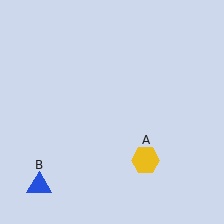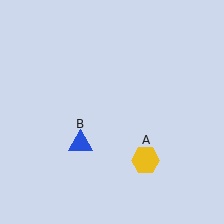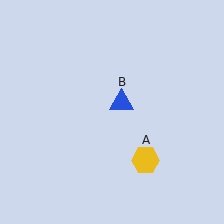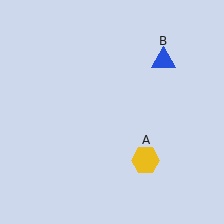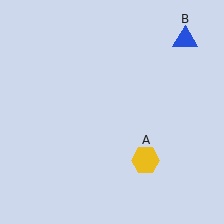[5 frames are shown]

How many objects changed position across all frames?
1 object changed position: blue triangle (object B).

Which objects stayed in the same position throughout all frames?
Yellow hexagon (object A) remained stationary.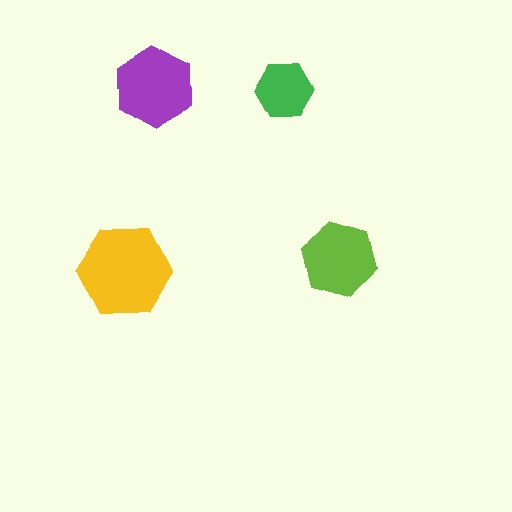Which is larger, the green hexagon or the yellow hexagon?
The yellow one.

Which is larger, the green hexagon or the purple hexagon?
The purple one.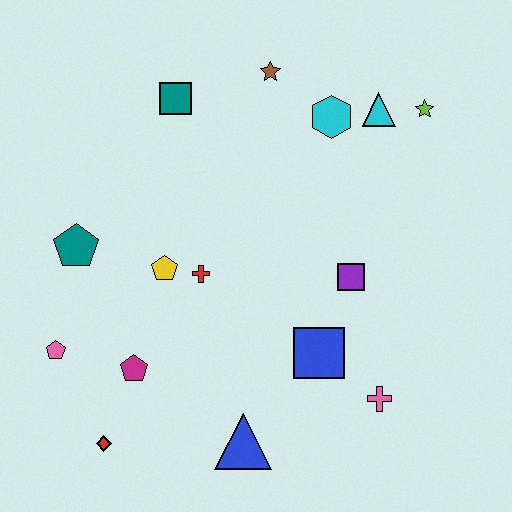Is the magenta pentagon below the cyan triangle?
Yes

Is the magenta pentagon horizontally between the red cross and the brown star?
No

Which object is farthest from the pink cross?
The teal square is farthest from the pink cross.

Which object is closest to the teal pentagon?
The yellow pentagon is closest to the teal pentagon.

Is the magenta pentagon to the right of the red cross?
No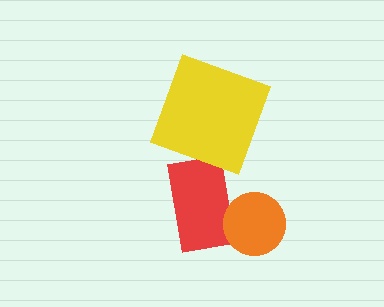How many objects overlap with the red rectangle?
1 object overlaps with the red rectangle.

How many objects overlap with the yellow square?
0 objects overlap with the yellow square.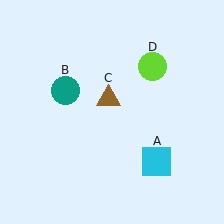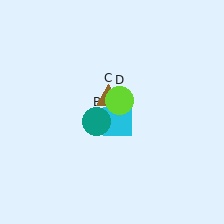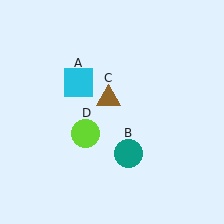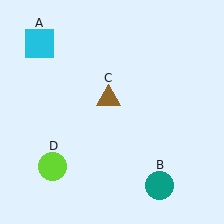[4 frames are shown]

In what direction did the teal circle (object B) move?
The teal circle (object B) moved down and to the right.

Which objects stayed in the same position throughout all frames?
Brown triangle (object C) remained stationary.